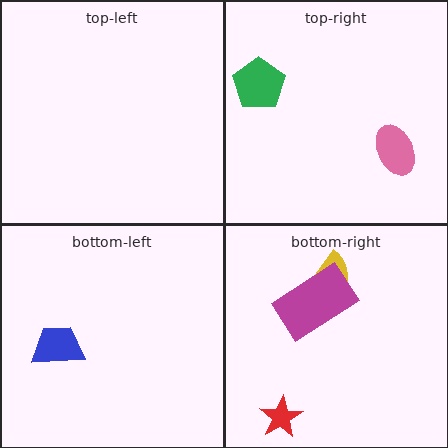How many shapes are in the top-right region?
2.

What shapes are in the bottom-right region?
The red star, the yellow semicircle, the magenta rectangle.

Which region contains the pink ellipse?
The top-right region.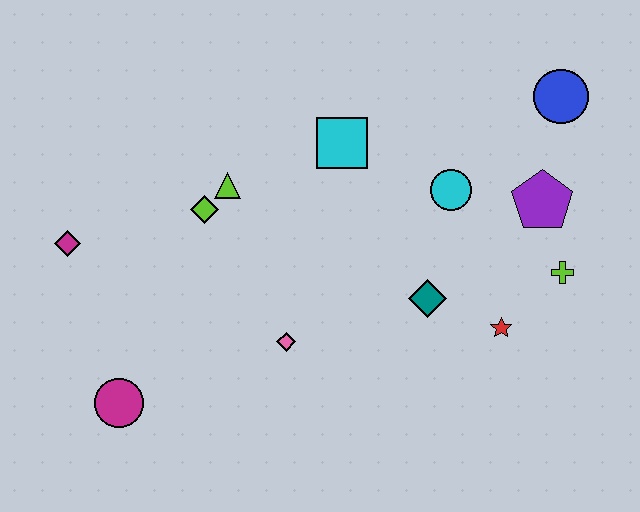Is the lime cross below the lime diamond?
Yes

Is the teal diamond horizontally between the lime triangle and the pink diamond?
No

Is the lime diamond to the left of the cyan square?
Yes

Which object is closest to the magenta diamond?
The lime diamond is closest to the magenta diamond.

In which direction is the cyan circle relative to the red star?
The cyan circle is above the red star.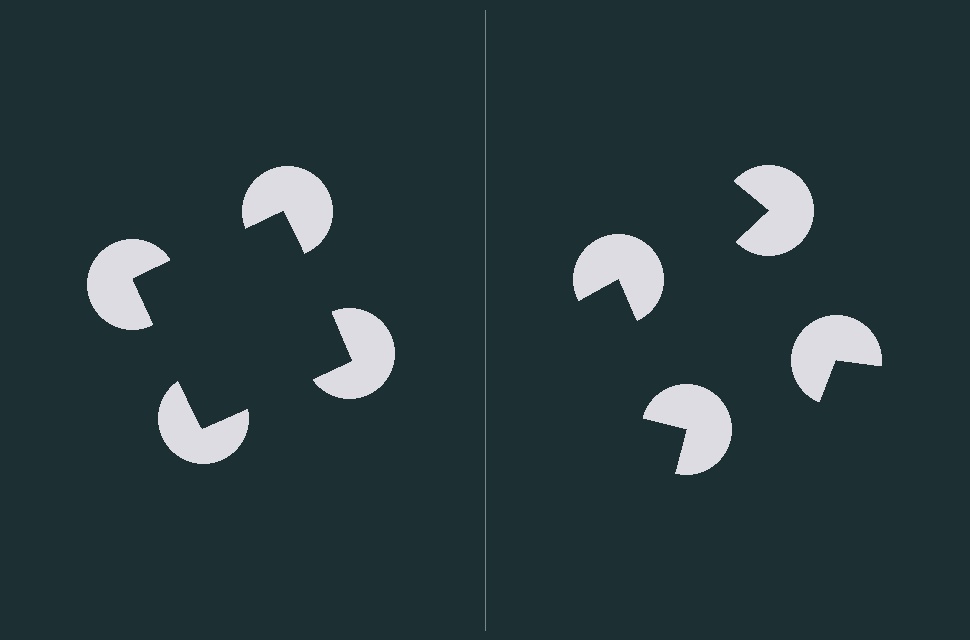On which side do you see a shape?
An illusory square appears on the left side. On the right side the wedge cuts are rotated, so no coherent shape forms.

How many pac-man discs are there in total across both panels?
8 — 4 on each side.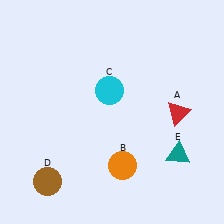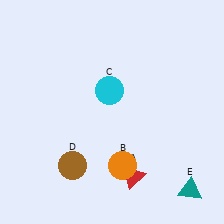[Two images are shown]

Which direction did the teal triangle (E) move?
The teal triangle (E) moved down.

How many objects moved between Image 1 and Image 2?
3 objects moved between the two images.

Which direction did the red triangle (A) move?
The red triangle (A) moved down.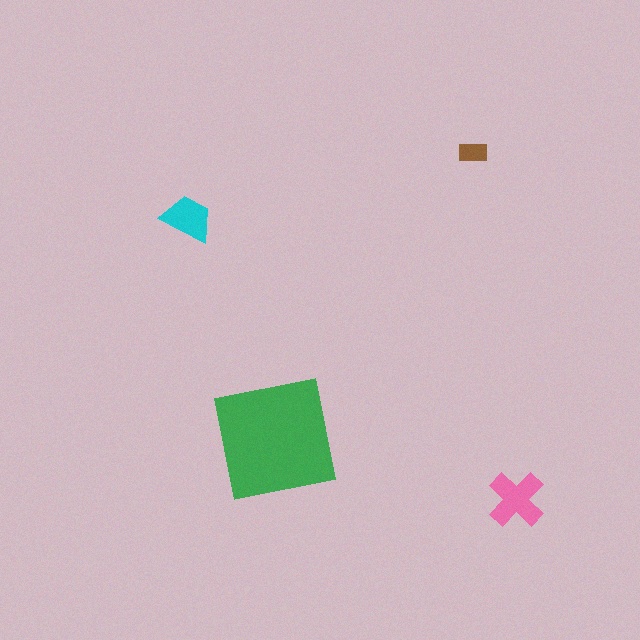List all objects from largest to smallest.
The green square, the pink cross, the cyan trapezoid, the brown rectangle.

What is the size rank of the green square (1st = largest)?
1st.